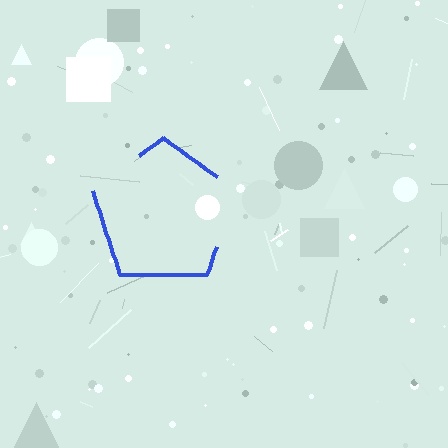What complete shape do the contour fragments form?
The contour fragments form a pentagon.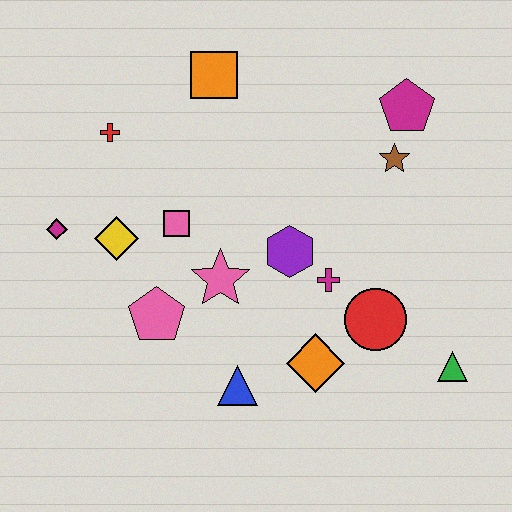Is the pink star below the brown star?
Yes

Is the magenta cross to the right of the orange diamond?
Yes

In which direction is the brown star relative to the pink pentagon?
The brown star is to the right of the pink pentagon.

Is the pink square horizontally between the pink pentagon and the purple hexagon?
Yes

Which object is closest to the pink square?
The yellow diamond is closest to the pink square.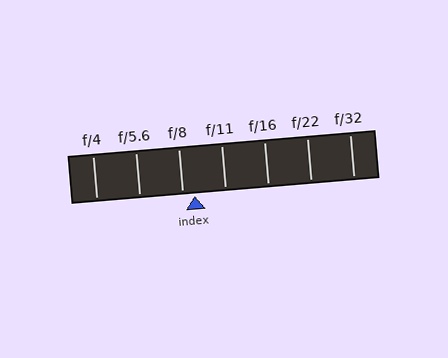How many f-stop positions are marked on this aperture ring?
There are 7 f-stop positions marked.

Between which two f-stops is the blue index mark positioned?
The index mark is between f/8 and f/11.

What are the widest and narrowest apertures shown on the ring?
The widest aperture shown is f/4 and the narrowest is f/32.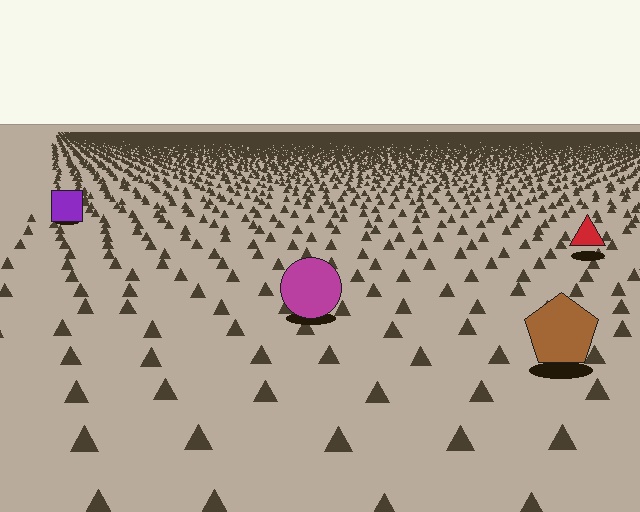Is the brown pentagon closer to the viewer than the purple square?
Yes. The brown pentagon is closer — you can tell from the texture gradient: the ground texture is coarser near it.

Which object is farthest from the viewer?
The purple square is farthest from the viewer. It appears smaller and the ground texture around it is denser.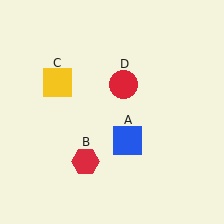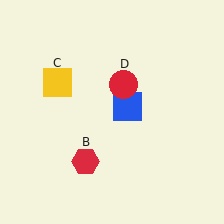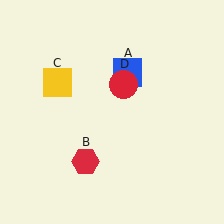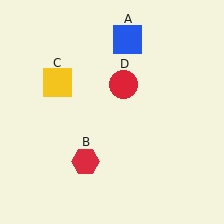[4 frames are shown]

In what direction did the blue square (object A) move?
The blue square (object A) moved up.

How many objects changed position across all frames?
1 object changed position: blue square (object A).